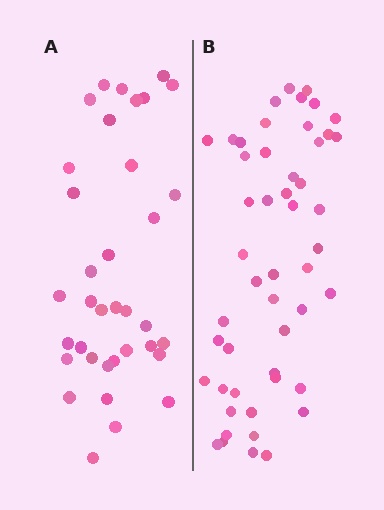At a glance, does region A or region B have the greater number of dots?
Region B (the right region) has more dots.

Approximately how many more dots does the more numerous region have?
Region B has approximately 15 more dots than region A.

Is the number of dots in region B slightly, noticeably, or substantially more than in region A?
Region B has noticeably more, but not dramatically so. The ratio is roughly 1.4 to 1.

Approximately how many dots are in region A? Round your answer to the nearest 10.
About 40 dots. (The exact count is 36, which rounds to 40.)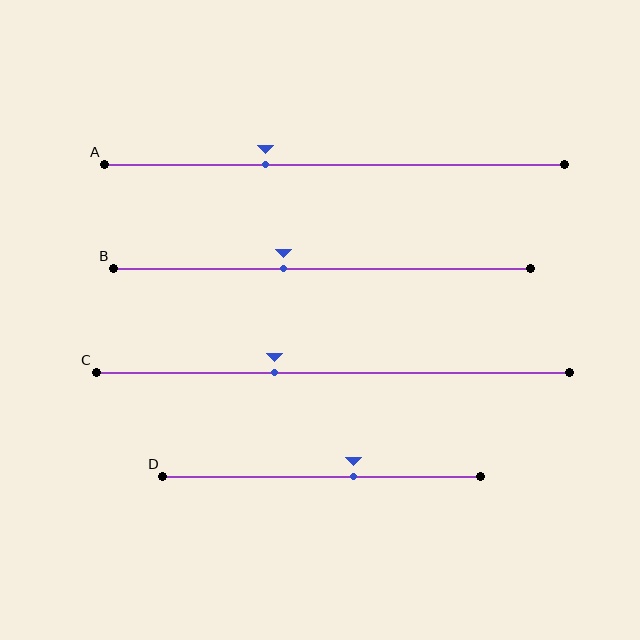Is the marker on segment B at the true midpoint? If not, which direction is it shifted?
No, the marker on segment B is shifted to the left by about 9% of the segment length.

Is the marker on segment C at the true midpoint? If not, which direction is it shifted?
No, the marker on segment C is shifted to the left by about 12% of the segment length.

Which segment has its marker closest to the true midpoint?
Segment B has its marker closest to the true midpoint.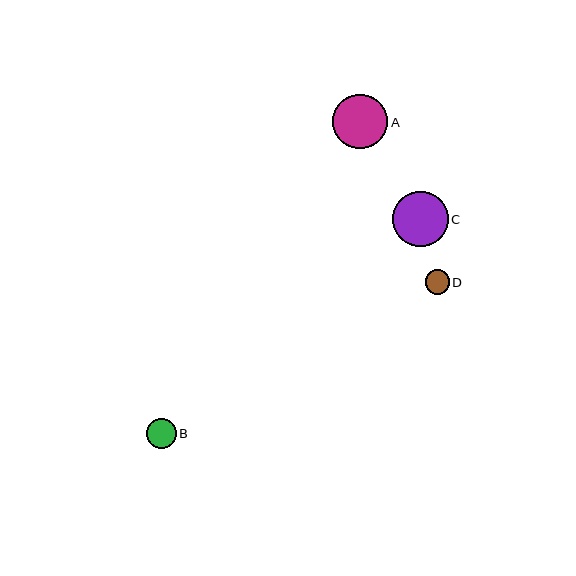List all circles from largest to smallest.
From largest to smallest: C, A, B, D.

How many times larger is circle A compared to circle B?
Circle A is approximately 1.8 times the size of circle B.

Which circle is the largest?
Circle C is the largest with a size of approximately 56 pixels.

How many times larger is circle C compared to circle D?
Circle C is approximately 2.3 times the size of circle D.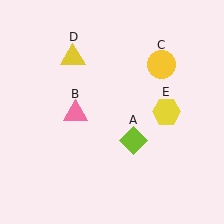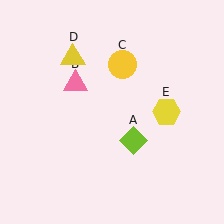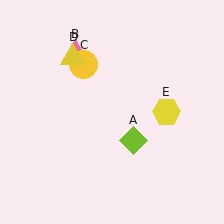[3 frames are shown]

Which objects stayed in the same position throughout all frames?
Lime diamond (object A) and yellow triangle (object D) and yellow hexagon (object E) remained stationary.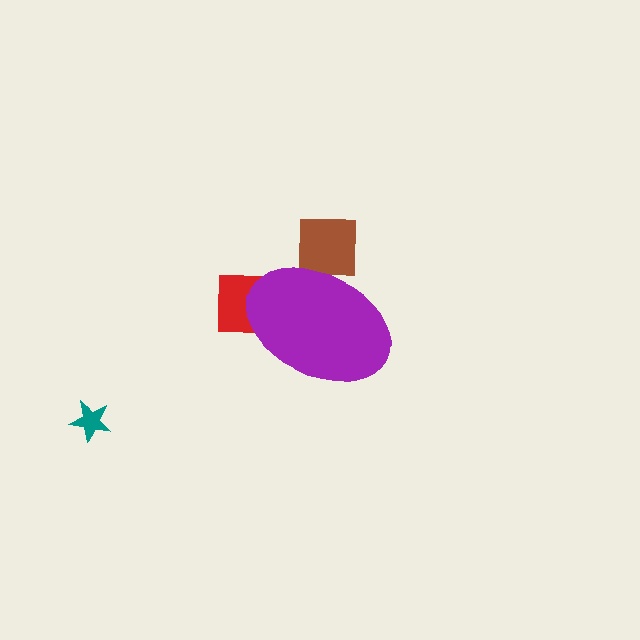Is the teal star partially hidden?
No, the teal star is fully visible.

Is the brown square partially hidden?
Yes, the brown square is partially hidden behind the purple ellipse.